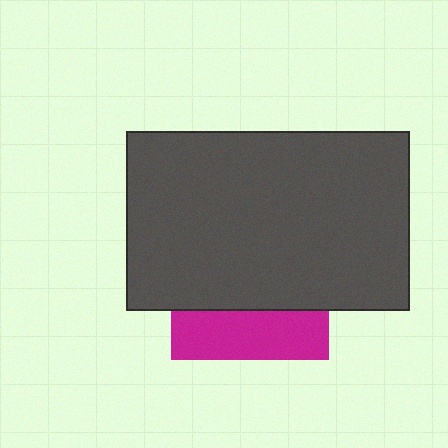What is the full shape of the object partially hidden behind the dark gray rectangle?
The partially hidden object is a magenta square.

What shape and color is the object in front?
The object in front is a dark gray rectangle.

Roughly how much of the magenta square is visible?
A small part of it is visible (roughly 30%).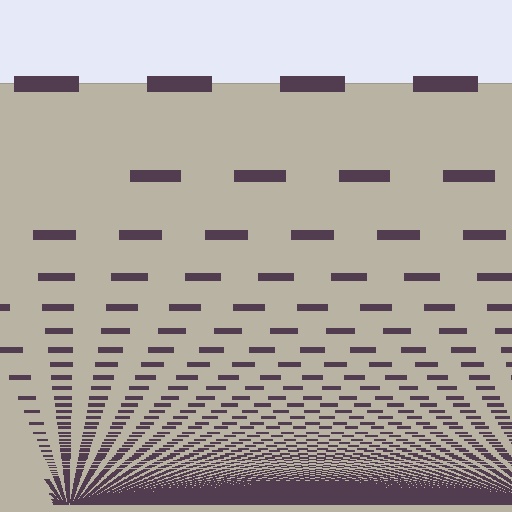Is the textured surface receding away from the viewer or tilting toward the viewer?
The surface appears to tilt toward the viewer. Texture elements get larger and sparser toward the top.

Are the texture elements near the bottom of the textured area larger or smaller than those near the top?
Smaller. The gradient is inverted — elements near the bottom are smaller and denser.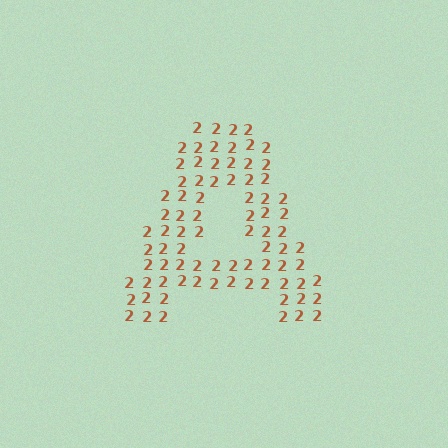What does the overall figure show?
The overall figure shows the letter A.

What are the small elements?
The small elements are digit 2's.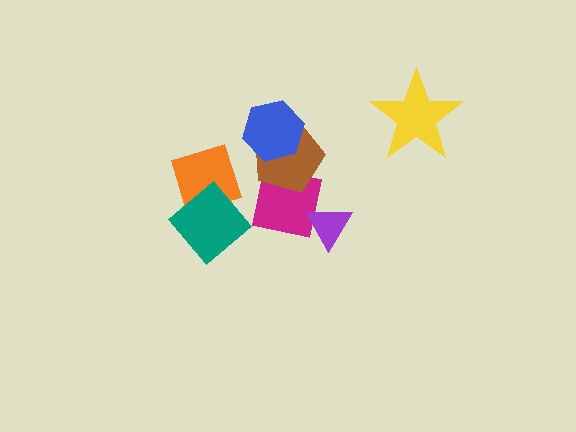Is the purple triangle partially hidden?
No, no other shape covers it.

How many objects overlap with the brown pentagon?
2 objects overlap with the brown pentagon.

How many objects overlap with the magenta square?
2 objects overlap with the magenta square.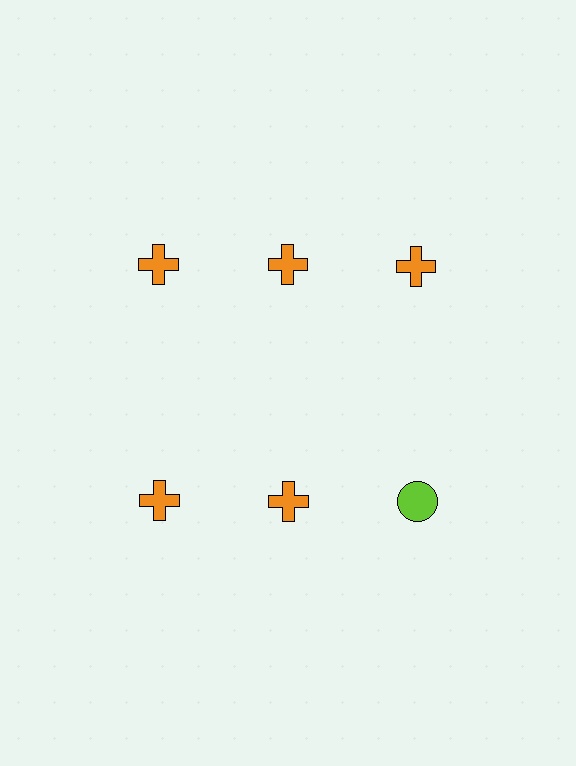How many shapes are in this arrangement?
There are 6 shapes arranged in a grid pattern.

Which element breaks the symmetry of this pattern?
The lime circle in the second row, center column breaks the symmetry. All other shapes are orange crosses.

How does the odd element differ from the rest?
It differs in both color (lime instead of orange) and shape (circle instead of cross).